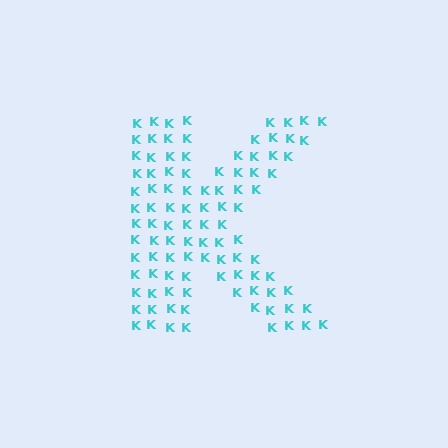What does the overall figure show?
The overall figure shows the letter K.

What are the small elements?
The small elements are letter K's.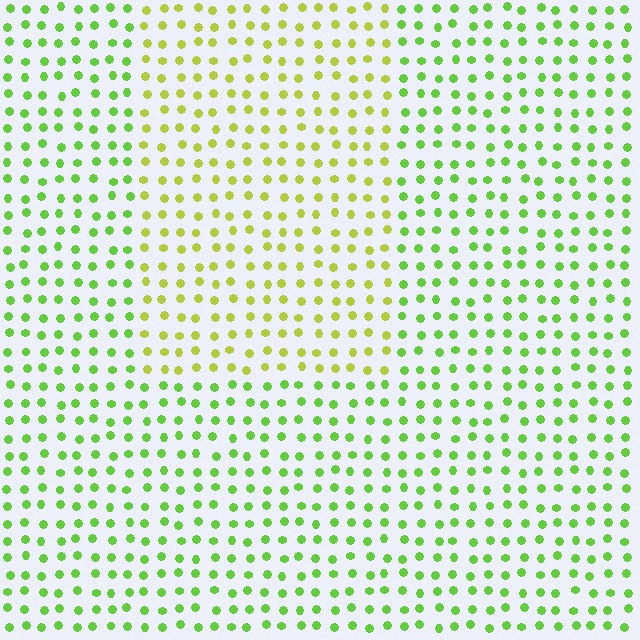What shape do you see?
I see a rectangle.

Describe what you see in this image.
The image is filled with small lime elements in a uniform arrangement. A rectangle-shaped region is visible where the elements are tinted to a slightly different hue, forming a subtle color boundary.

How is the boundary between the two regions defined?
The boundary is defined purely by a slight shift in hue (about 33 degrees). Spacing, size, and orientation are identical on both sides.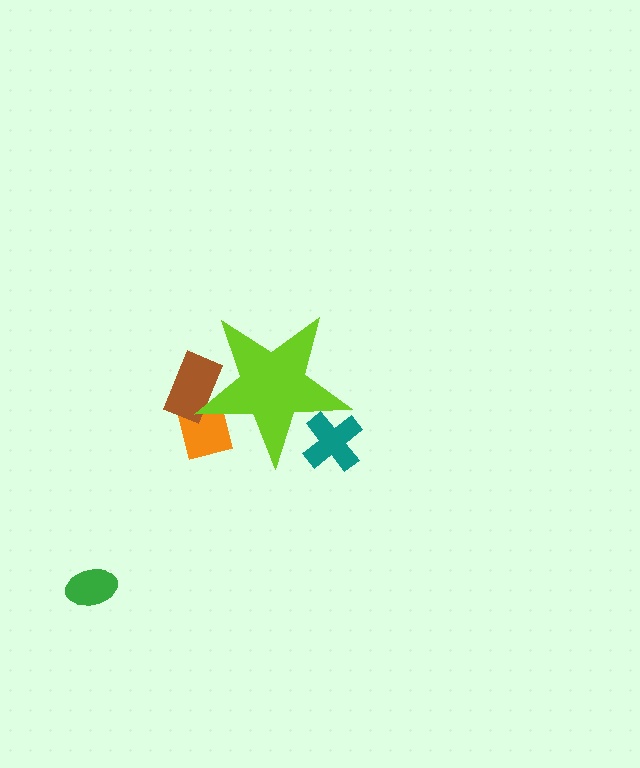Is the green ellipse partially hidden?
No, the green ellipse is fully visible.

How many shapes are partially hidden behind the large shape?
3 shapes are partially hidden.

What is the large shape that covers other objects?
A lime star.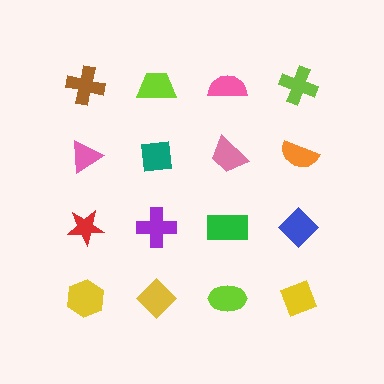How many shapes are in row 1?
4 shapes.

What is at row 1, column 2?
A lime trapezoid.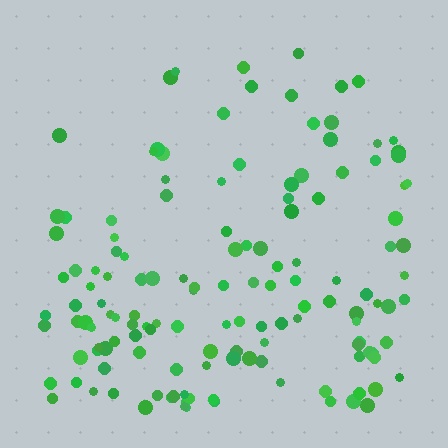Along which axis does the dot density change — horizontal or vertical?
Vertical.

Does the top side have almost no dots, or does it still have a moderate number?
Still a moderate number, just noticeably fewer than the bottom.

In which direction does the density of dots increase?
From top to bottom, with the bottom side densest.